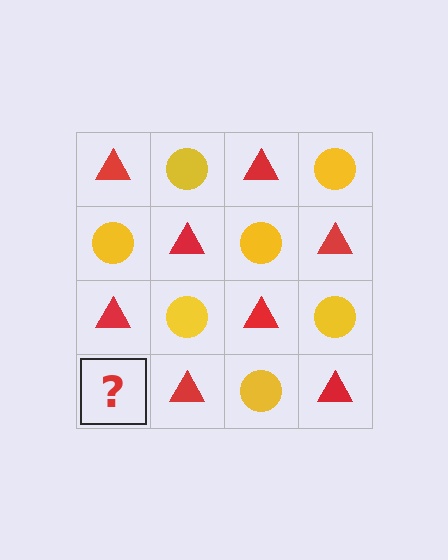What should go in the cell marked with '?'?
The missing cell should contain a yellow circle.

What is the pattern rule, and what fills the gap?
The rule is that it alternates red triangle and yellow circle in a checkerboard pattern. The gap should be filled with a yellow circle.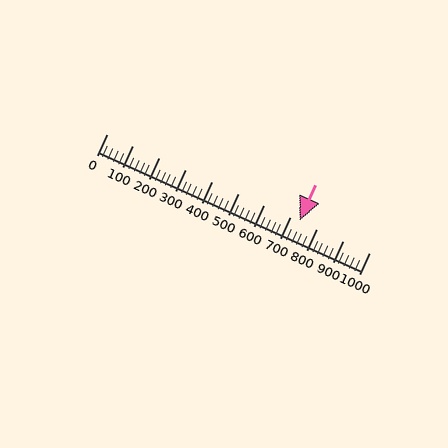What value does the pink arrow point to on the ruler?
The pink arrow points to approximately 736.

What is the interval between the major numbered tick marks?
The major tick marks are spaced 100 units apart.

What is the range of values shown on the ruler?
The ruler shows values from 0 to 1000.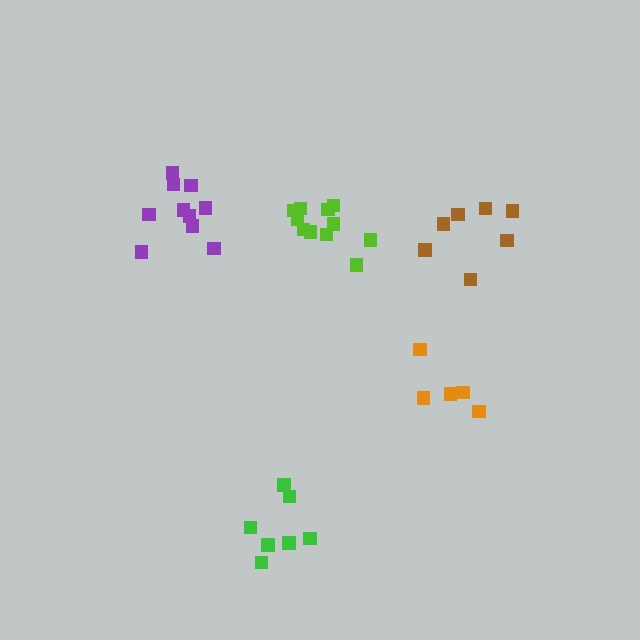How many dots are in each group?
Group 1: 11 dots, Group 2: 5 dots, Group 3: 7 dots, Group 4: 7 dots, Group 5: 10 dots (40 total).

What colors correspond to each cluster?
The clusters are colored: lime, orange, green, brown, purple.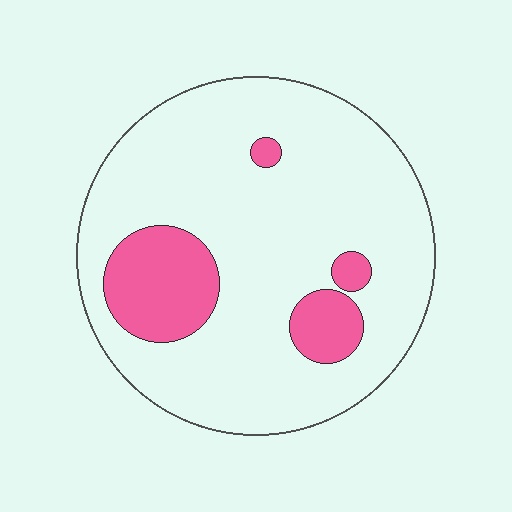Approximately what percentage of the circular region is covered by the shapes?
Approximately 15%.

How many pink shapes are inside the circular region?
4.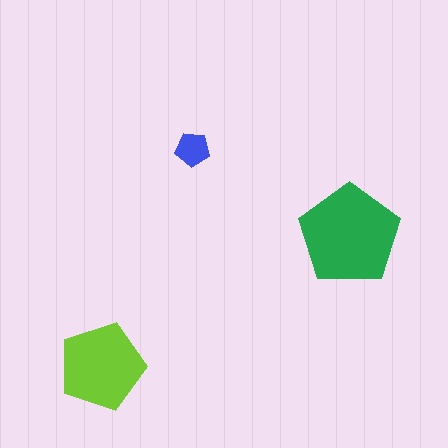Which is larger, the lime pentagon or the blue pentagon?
The lime one.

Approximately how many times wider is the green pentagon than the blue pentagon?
About 3 times wider.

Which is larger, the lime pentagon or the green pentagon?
The green one.